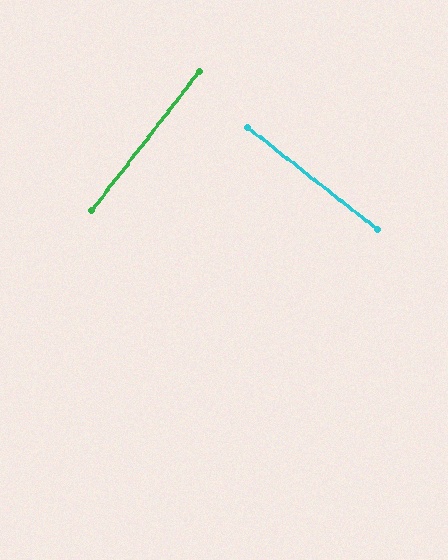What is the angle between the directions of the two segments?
Approximately 90 degrees.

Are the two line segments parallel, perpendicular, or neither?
Perpendicular — they meet at approximately 90°.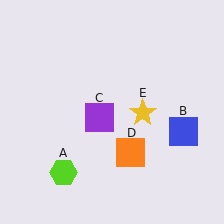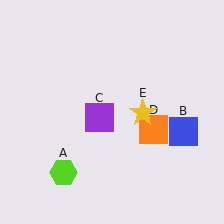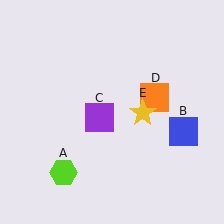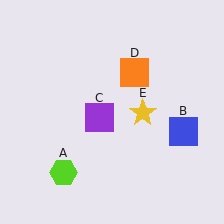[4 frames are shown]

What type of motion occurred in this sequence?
The orange square (object D) rotated counterclockwise around the center of the scene.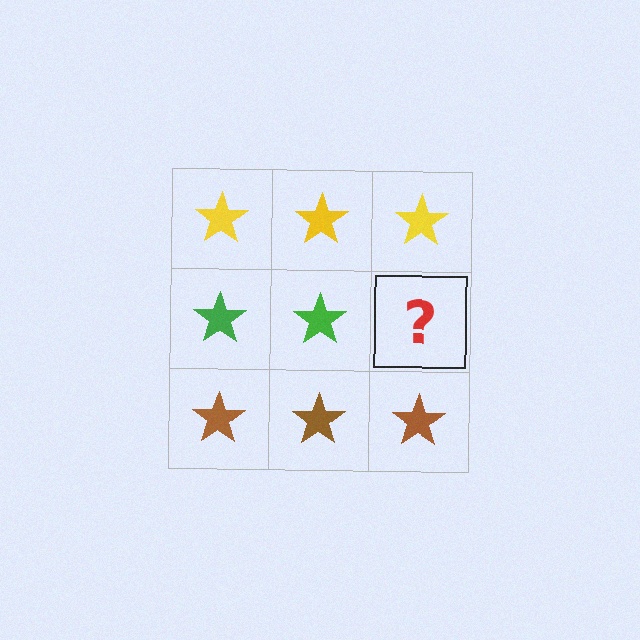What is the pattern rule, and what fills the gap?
The rule is that each row has a consistent color. The gap should be filled with a green star.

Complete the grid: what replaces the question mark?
The question mark should be replaced with a green star.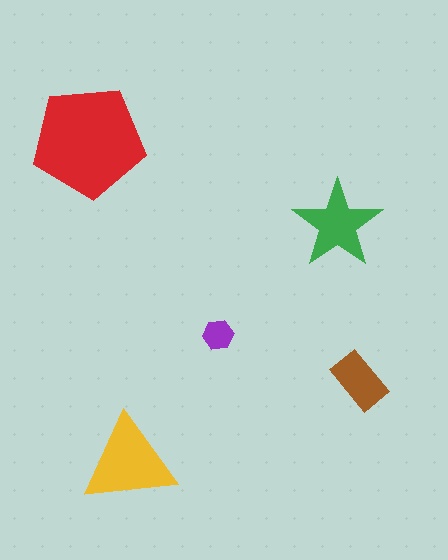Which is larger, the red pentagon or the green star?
The red pentagon.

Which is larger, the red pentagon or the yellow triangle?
The red pentagon.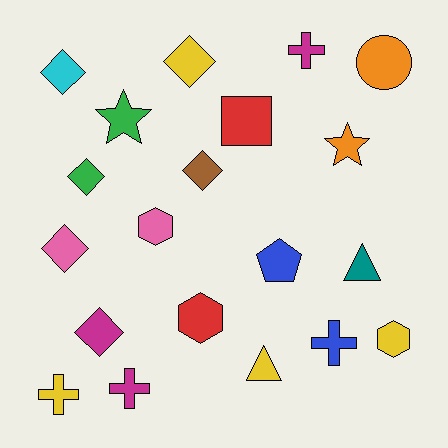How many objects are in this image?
There are 20 objects.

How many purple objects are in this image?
There are no purple objects.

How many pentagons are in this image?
There is 1 pentagon.